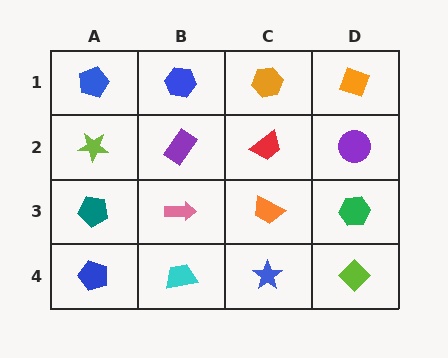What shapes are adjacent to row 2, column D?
An orange diamond (row 1, column D), a green hexagon (row 3, column D), a red trapezoid (row 2, column C).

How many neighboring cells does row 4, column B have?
3.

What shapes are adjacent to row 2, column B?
A blue hexagon (row 1, column B), a pink arrow (row 3, column B), a lime star (row 2, column A), a red trapezoid (row 2, column C).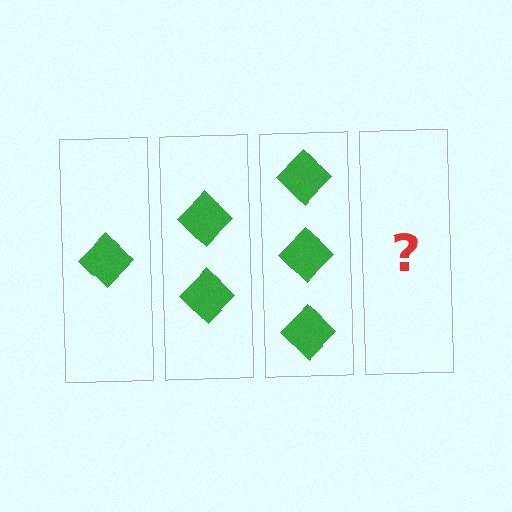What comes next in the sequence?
The next element should be 4 diamonds.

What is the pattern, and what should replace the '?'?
The pattern is that each step adds one more diamond. The '?' should be 4 diamonds.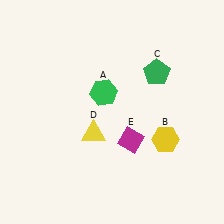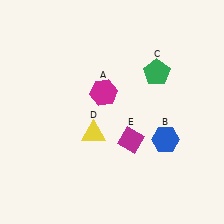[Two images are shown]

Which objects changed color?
A changed from green to magenta. B changed from yellow to blue.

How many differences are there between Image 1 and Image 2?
There are 2 differences between the two images.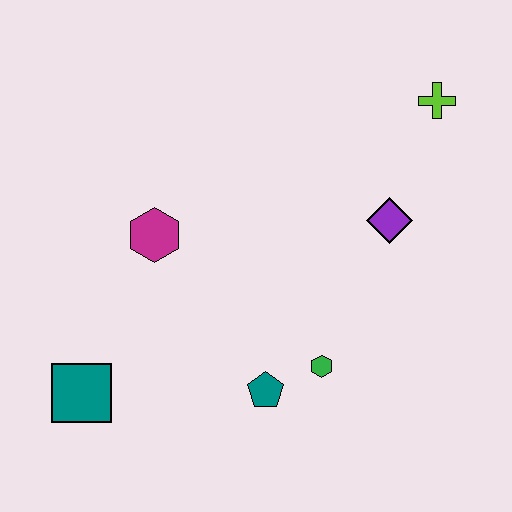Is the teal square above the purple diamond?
No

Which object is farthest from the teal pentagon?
The lime cross is farthest from the teal pentagon.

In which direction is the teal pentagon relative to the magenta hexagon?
The teal pentagon is below the magenta hexagon.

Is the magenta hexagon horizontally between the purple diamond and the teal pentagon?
No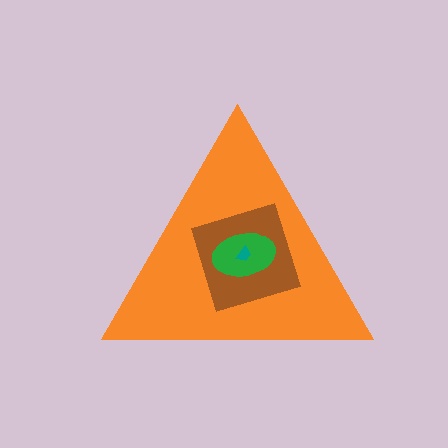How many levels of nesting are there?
4.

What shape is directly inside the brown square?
The green ellipse.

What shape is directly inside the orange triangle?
The brown square.